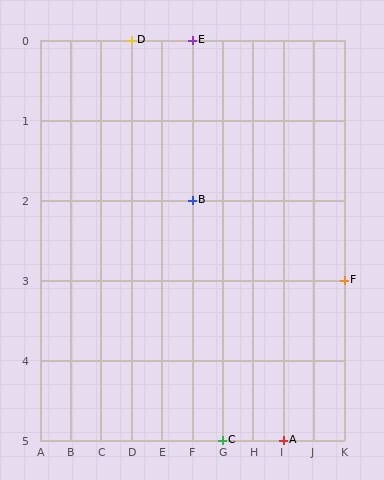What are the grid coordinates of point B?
Point B is at grid coordinates (F, 2).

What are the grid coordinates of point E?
Point E is at grid coordinates (F, 0).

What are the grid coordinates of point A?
Point A is at grid coordinates (I, 5).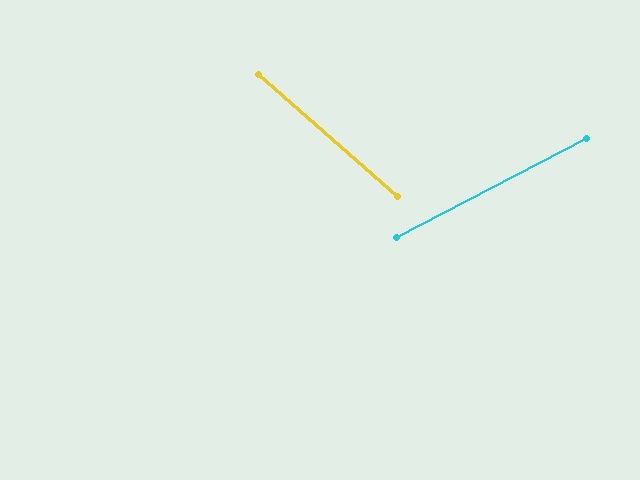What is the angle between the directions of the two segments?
Approximately 69 degrees.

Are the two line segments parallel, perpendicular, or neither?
Neither parallel nor perpendicular — they differ by about 69°.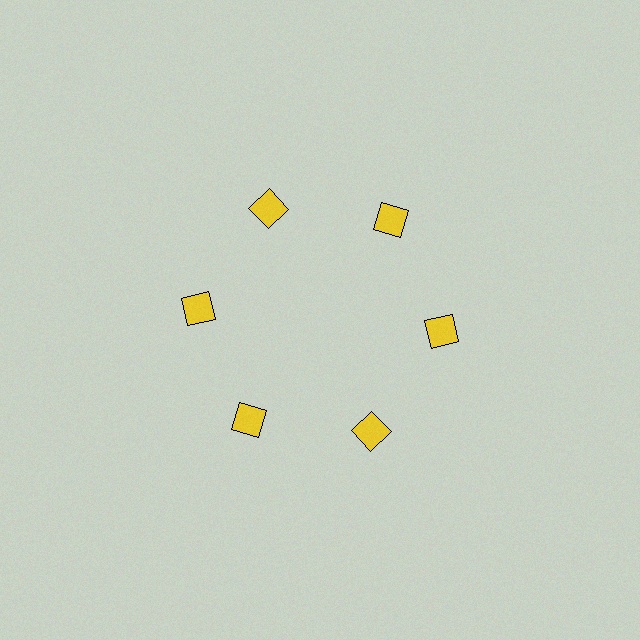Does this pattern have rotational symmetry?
Yes, this pattern has 6-fold rotational symmetry. It looks the same after rotating 60 degrees around the center.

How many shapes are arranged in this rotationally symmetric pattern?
There are 6 shapes, arranged in 6 groups of 1.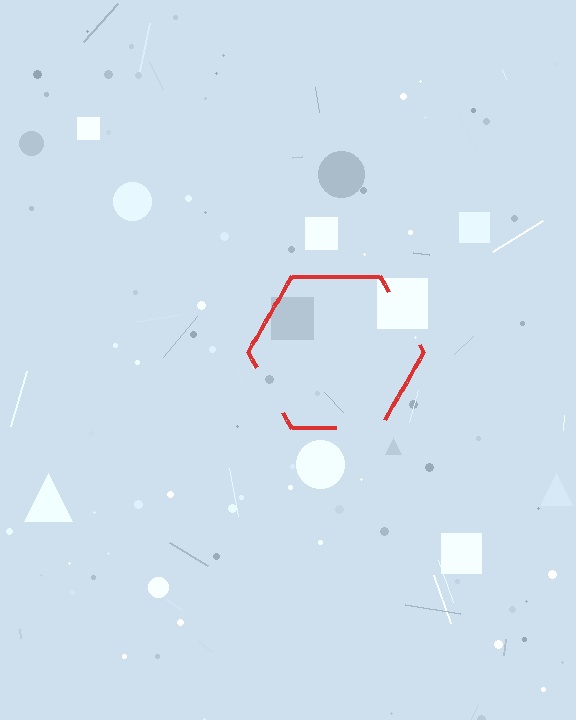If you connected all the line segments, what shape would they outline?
They would outline a hexagon.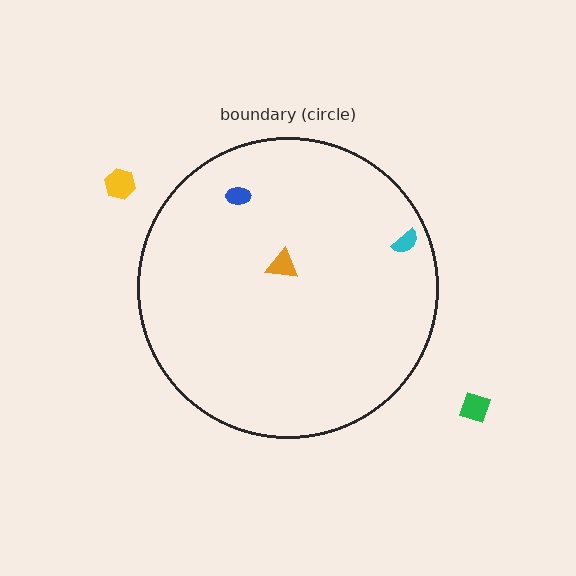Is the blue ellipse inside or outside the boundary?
Inside.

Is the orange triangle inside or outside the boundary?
Inside.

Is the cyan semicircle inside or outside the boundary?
Inside.